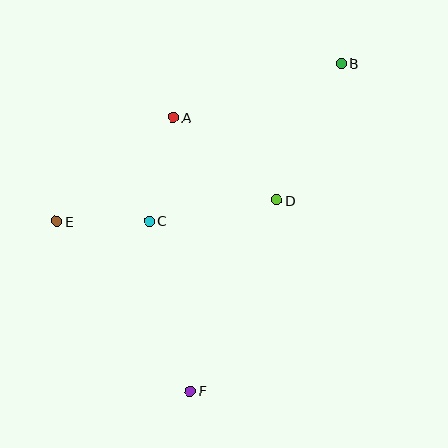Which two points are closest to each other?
Points C and E are closest to each other.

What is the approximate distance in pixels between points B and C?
The distance between B and C is approximately 248 pixels.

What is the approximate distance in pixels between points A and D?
The distance between A and D is approximately 132 pixels.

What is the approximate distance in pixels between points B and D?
The distance between B and D is approximately 151 pixels.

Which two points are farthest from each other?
Points B and F are farthest from each other.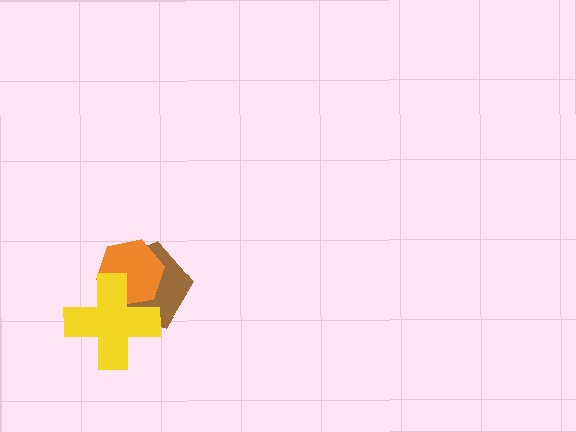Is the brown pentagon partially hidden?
Yes, it is partially covered by another shape.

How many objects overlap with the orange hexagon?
2 objects overlap with the orange hexagon.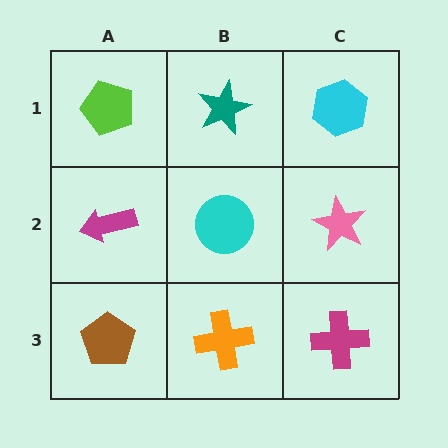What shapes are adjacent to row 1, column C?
A pink star (row 2, column C), a teal star (row 1, column B).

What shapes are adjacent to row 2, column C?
A cyan hexagon (row 1, column C), a magenta cross (row 3, column C), a cyan circle (row 2, column B).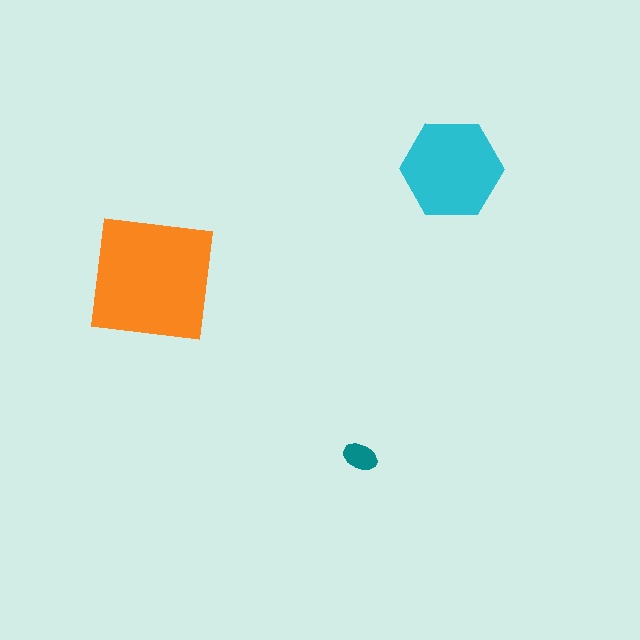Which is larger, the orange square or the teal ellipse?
The orange square.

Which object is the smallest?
The teal ellipse.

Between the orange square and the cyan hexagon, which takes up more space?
The orange square.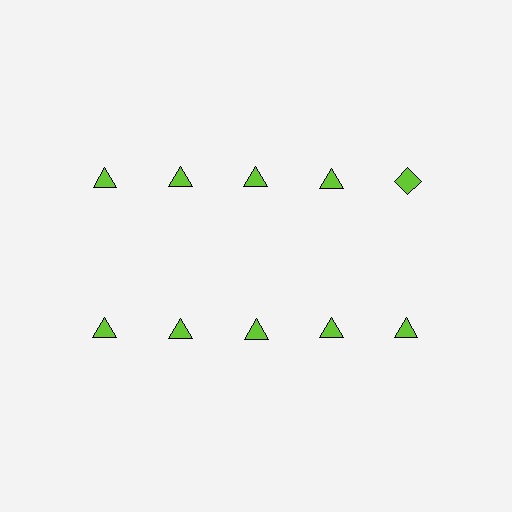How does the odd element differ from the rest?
It has a different shape: diamond instead of triangle.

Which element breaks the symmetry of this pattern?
The lime diamond in the top row, rightmost column breaks the symmetry. All other shapes are lime triangles.